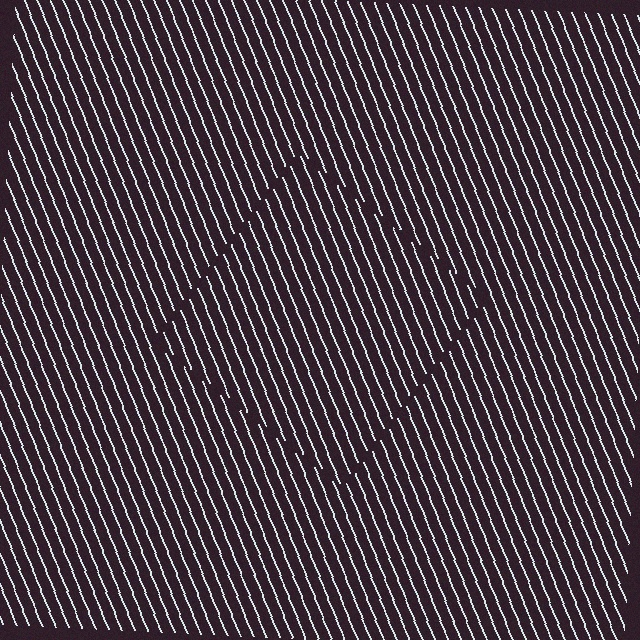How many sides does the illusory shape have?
4 sides — the line-ends trace a square.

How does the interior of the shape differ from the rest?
The interior of the shape contains the same grating, shifted by half a period — the contour is defined by the phase discontinuity where line-ends from the inner and outer gratings abut.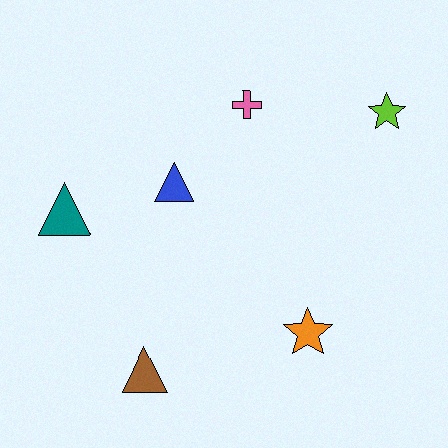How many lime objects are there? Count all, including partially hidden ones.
There is 1 lime object.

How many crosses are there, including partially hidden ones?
There is 1 cross.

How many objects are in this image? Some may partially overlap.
There are 6 objects.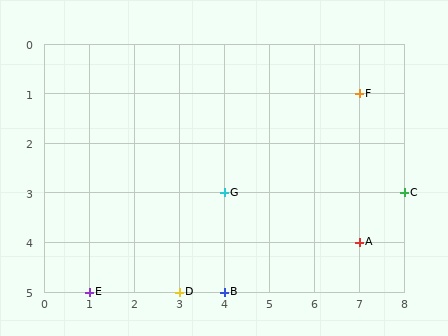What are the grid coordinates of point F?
Point F is at grid coordinates (7, 1).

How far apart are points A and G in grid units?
Points A and G are 3 columns and 1 row apart (about 3.2 grid units diagonally).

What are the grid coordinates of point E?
Point E is at grid coordinates (1, 5).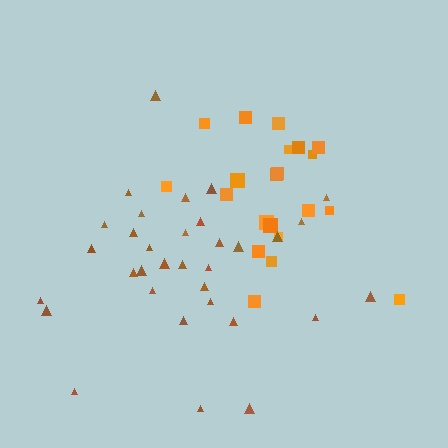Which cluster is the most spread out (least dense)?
Brown.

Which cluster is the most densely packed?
Orange.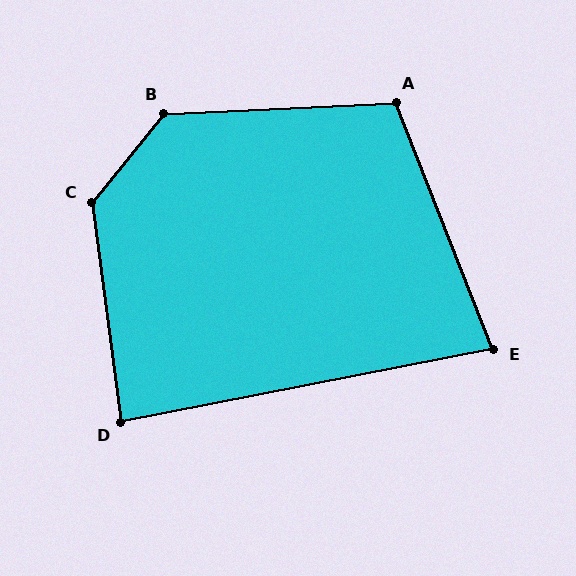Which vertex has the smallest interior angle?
E, at approximately 79 degrees.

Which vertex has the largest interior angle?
C, at approximately 133 degrees.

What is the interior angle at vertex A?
Approximately 109 degrees (obtuse).